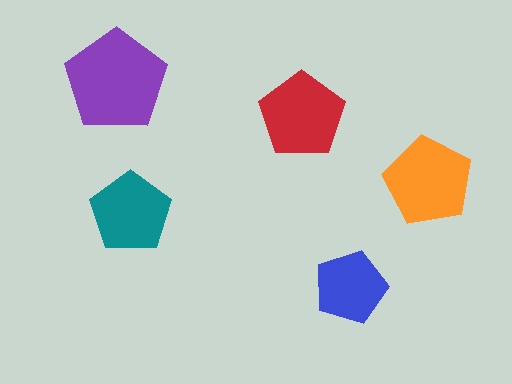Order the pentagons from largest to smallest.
the purple one, the orange one, the red one, the teal one, the blue one.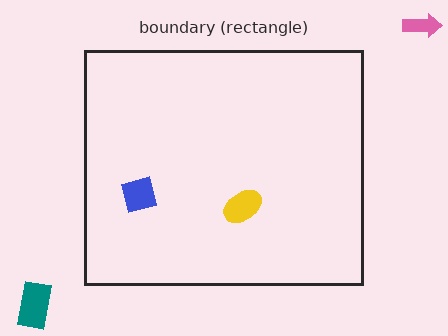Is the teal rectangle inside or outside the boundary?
Outside.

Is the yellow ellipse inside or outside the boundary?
Inside.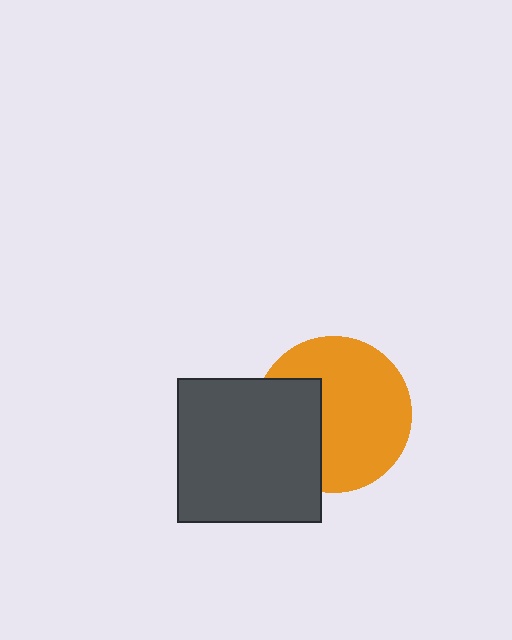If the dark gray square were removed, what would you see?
You would see the complete orange circle.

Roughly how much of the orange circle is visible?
Most of it is visible (roughly 68%).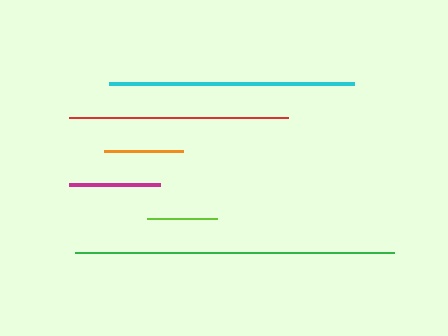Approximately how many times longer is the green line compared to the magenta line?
The green line is approximately 3.5 times the length of the magenta line.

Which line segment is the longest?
The green line is the longest at approximately 319 pixels.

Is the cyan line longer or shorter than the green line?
The green line is longer than the cyan line.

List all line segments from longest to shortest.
From longest to shortest: green, cyan, red, magenta, orange, lime.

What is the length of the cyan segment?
The cyan segment is approximately 245 pixels long.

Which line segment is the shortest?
The lime line is the shortest at approximately 70 pixels.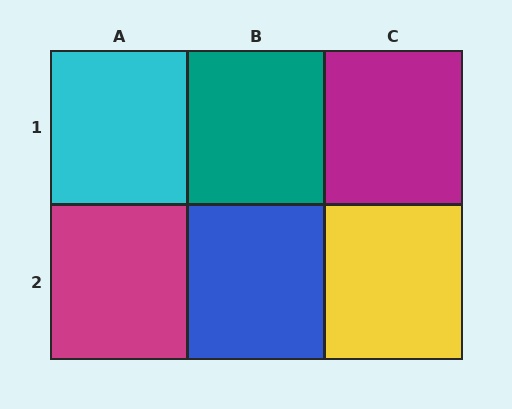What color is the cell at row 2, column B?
Blue.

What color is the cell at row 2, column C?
Yellow.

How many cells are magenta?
2 cells are magenta.